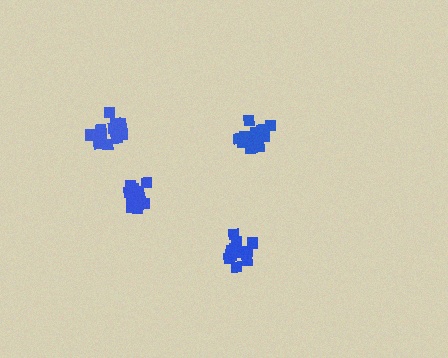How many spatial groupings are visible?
There are 4 spatial groupings.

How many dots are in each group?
Group 1: 14 dots, Group 2: 11 dots, Group 3: 14 dots, Group 4: 17 dots (56 total).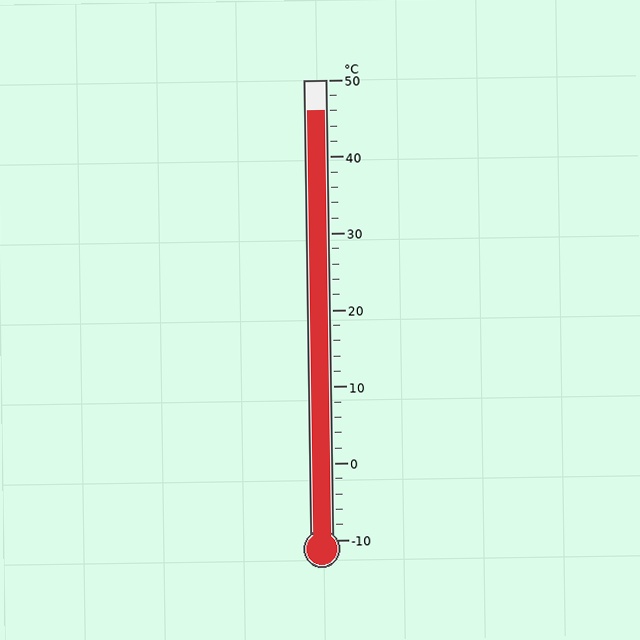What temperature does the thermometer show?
The thermometer shows approximately 46°C.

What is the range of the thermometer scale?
The thermometer scale ranges from -10°C to 50°C.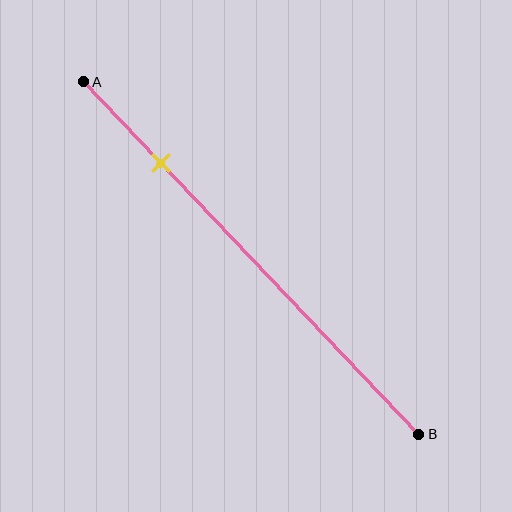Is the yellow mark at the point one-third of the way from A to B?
No, the mark is at about 25% from A, not at the 33% one-third point.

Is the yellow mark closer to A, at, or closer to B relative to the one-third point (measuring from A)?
The yellow mark is closer to point A than the one-third point of segment AB.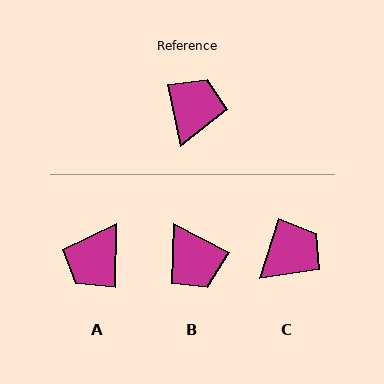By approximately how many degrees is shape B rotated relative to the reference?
Approximately 129 degrees clockwise.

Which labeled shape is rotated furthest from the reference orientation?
A, about 167 degrees away.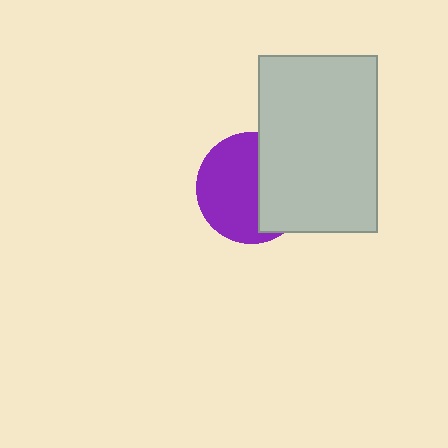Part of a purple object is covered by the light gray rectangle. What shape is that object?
It is a circle.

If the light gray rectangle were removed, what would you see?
You would see the complete purple circle.